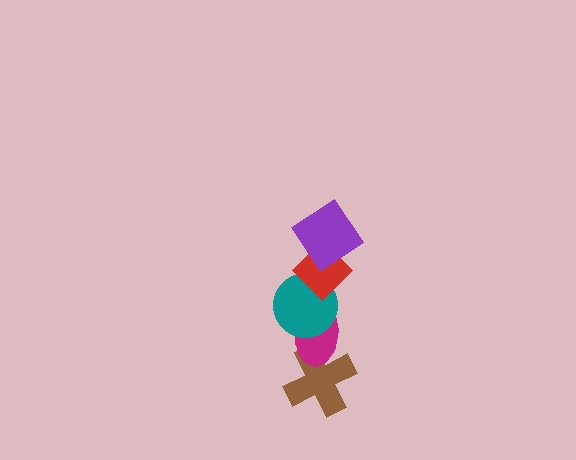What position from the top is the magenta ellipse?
The magenta ellipse is 4th from the top.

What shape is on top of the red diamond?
The purple diamond is on top of the red diamond.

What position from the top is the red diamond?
The red diamond is 2nd from the top.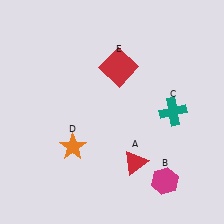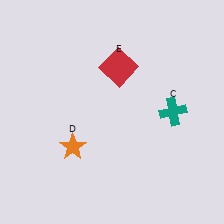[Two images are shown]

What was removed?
The red triangle (A), the magenta hexagon (B) were removed in Image 2.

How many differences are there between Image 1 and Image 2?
There are 2 differences between the two images.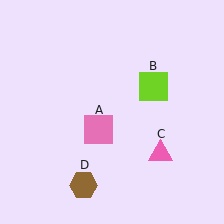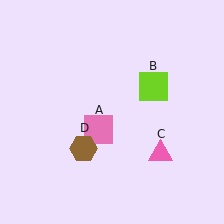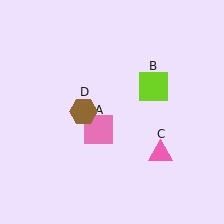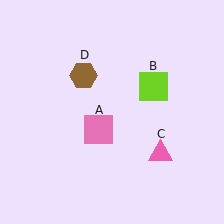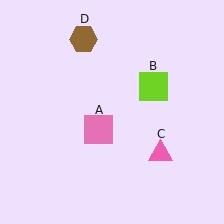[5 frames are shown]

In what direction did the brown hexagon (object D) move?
The brown hexagon (object D) moved up.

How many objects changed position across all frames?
1 object changed position: brown hexagon (object D).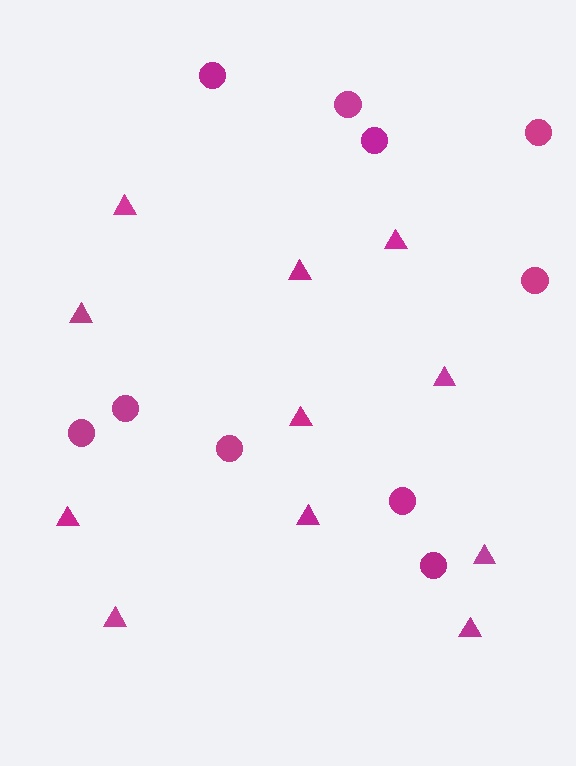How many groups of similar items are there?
There are 2 groups: one group of circles (10) and one group of triangles (11).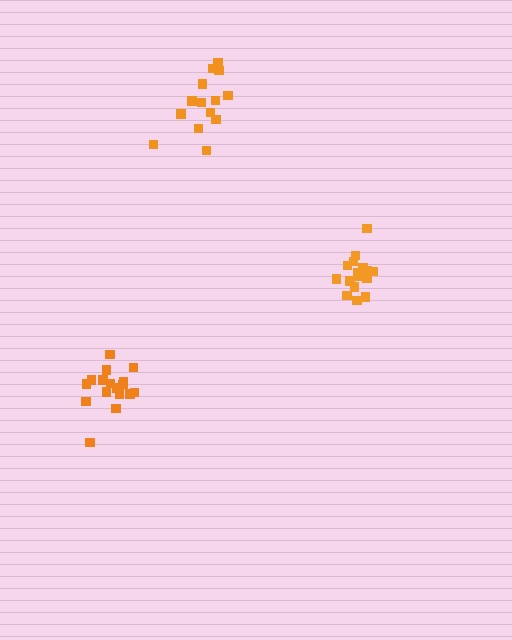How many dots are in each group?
Group 1: 14 dots, Group 2: 17 dots, Group 3: 17 dots (48 total).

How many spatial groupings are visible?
There are 3 spatial groupings.